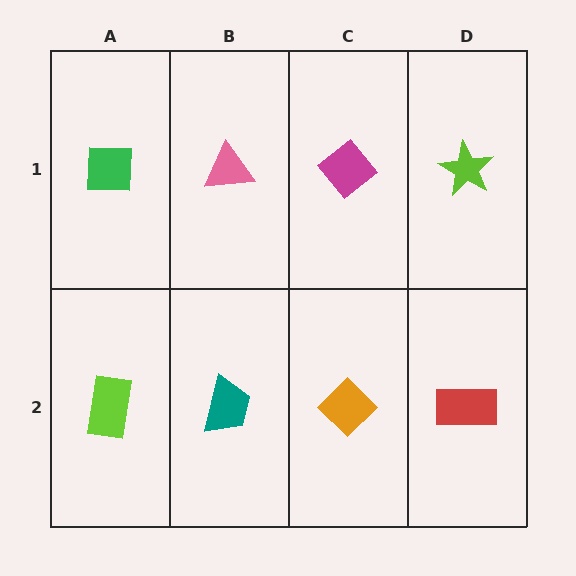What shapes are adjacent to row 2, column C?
A magenta diamond (row 1, column C), a teal trapezoid (row 2, column B), a red rectangle (row 2, column D).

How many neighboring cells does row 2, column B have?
3.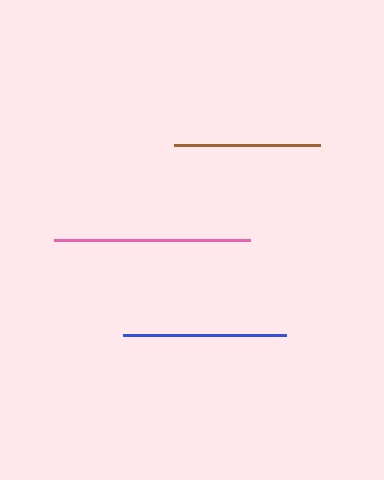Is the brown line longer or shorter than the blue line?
The blue line is longer than the brown line.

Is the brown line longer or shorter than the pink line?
The pink line is longer than the brown line.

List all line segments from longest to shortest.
From longest to shortest: pink, blue, brown.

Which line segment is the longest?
The pink line is the longest at approximately 195 pixels.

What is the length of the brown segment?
The brown segment is approximately 146 pixels long.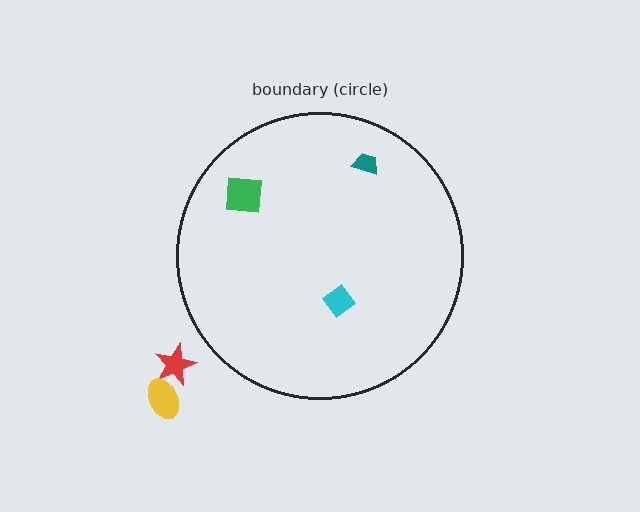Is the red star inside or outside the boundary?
Outside.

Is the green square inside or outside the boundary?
Inside.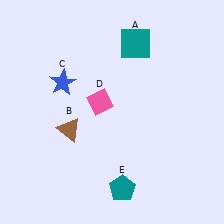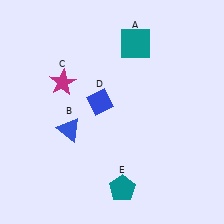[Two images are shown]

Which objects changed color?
B changed from brown to blue. C changed from blue to magenta. D changed from pink to blue.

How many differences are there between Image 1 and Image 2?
There are 3 differences between the two images.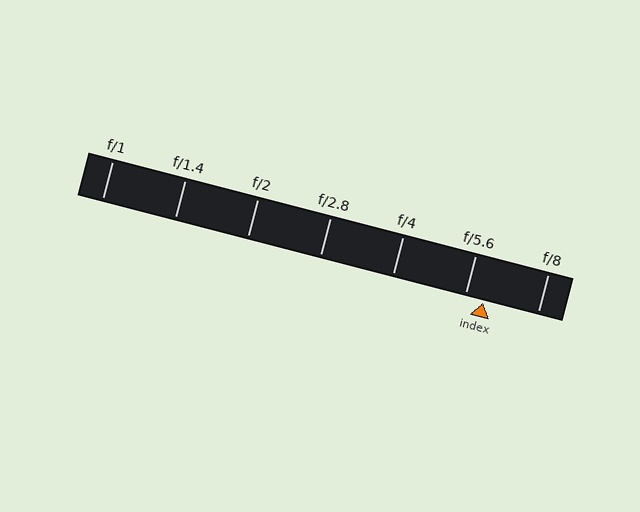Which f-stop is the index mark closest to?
The index mark is closest to f/5.6.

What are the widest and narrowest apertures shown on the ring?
The widest aperture shown is f/1 and the narrowest is f/8.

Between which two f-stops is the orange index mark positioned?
The index mark is between f/5.6 and f/8.